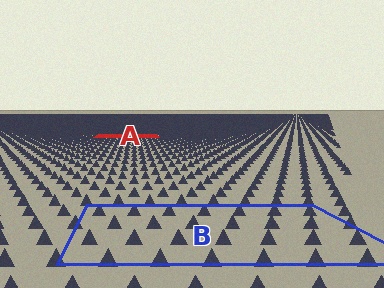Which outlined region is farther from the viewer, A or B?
Region A is farther from the viewer — the texture elements inside it appear smaller and more densely packed.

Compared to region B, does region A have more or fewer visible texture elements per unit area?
Region A has more texture elements per unit area — they are packed more densely because it is farther away.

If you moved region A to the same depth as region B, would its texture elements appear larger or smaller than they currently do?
They would appear larger. At a closer depth, the same texture elements are projected at a bigger on-screen size.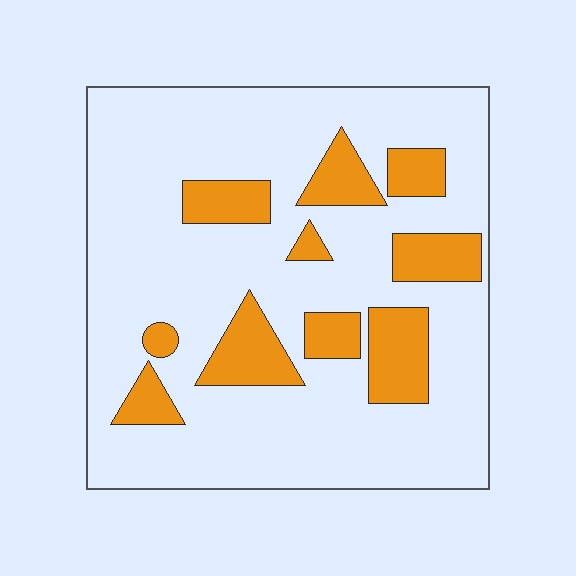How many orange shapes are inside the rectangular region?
10.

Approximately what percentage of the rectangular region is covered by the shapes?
Approximately 20%.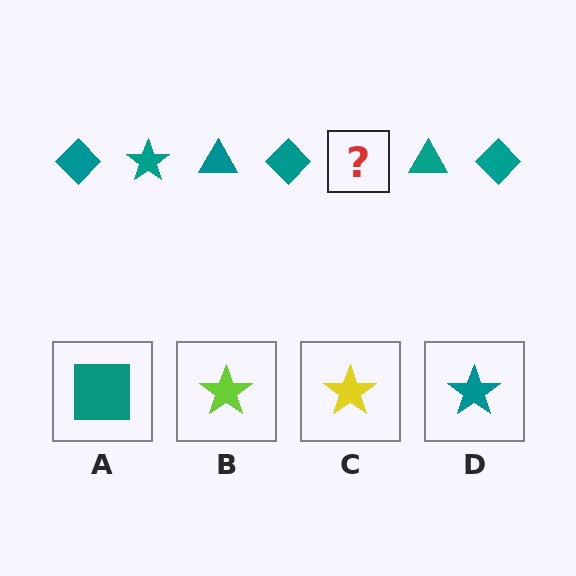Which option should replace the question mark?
Option D.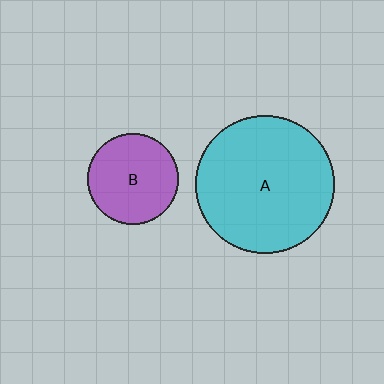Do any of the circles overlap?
No, none of the circles overlap.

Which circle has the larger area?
Circle A (cyan).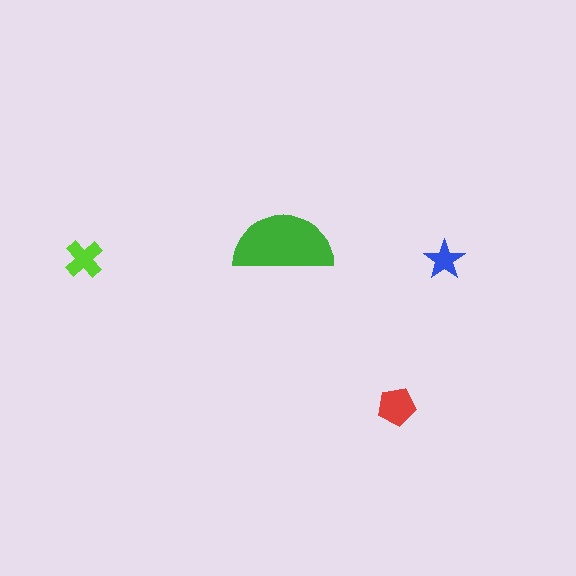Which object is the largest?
The green semicircle.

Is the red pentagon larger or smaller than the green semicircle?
Smaller.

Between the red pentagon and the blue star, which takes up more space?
The red pentagon.